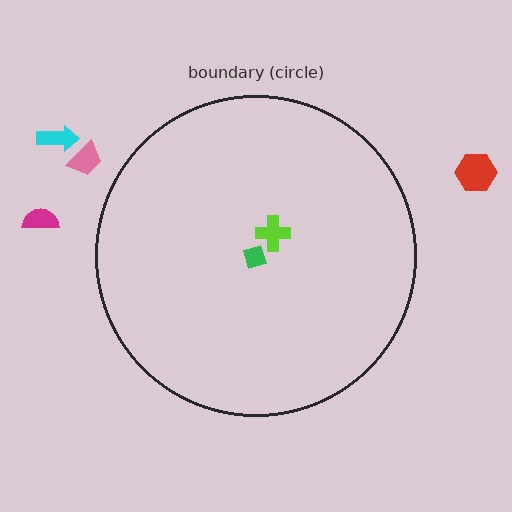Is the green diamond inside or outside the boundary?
Inside.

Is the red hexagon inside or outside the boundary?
Outside.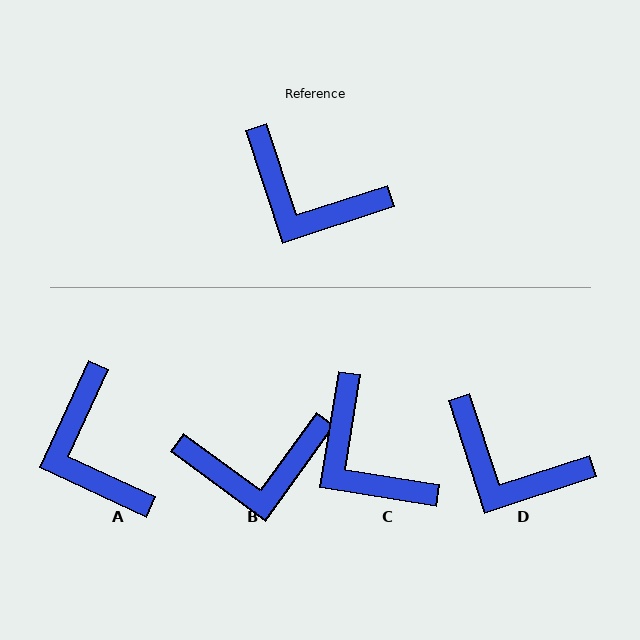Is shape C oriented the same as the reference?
No, it is off by about 27 degrees.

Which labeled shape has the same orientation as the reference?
D.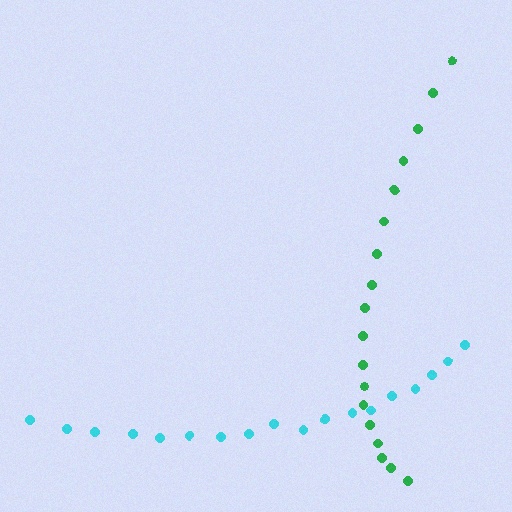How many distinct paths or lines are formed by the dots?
There are 2 distinct paths.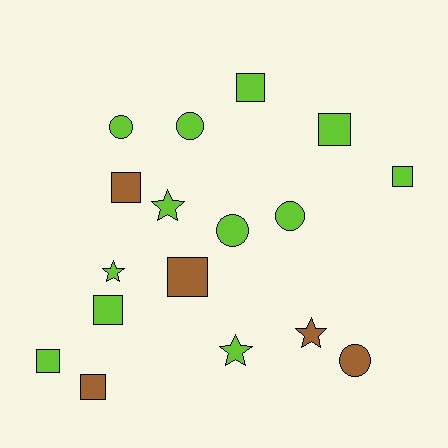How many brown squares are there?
There are 3 brown squares.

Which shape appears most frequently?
Square, with 8 objects.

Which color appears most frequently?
Lime, with 12 objects.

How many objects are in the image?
There are 17 objects.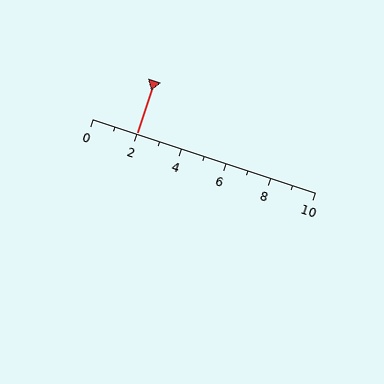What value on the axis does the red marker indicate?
The marker indicates approximately 2.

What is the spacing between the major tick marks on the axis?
The major ticks are spaced 2 apart.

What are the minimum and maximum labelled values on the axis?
The axis runs from 0 to 10.